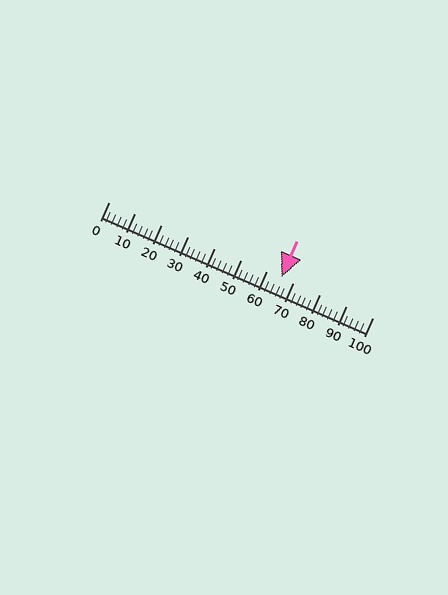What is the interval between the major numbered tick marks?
The major tick marks are spaced 10 units apart.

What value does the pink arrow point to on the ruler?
The pink arrow points to approximately 65.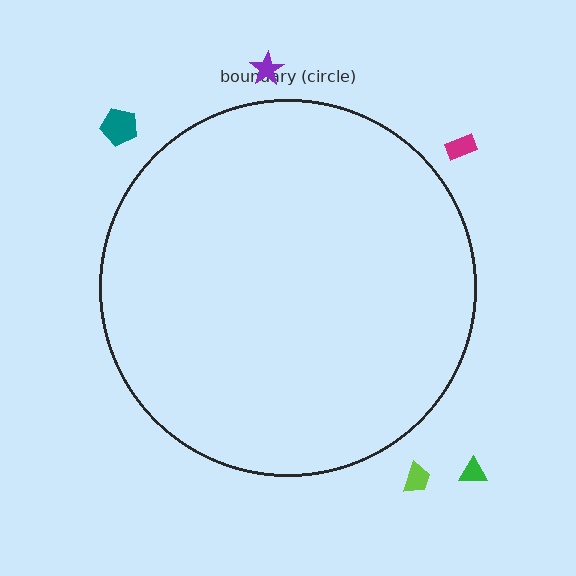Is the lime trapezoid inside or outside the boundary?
Outside.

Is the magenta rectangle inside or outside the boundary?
Outside.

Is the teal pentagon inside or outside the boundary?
Outside.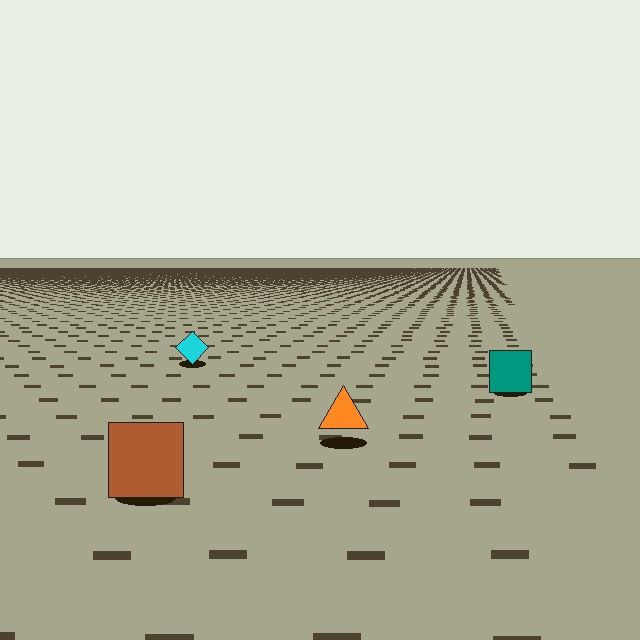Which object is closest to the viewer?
The brown square is closest. The texture marks near it are larger and more spread out.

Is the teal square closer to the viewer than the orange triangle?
No. The orange triangle is closer — you can tell from the texture gradient: the ground texture is coarser near it.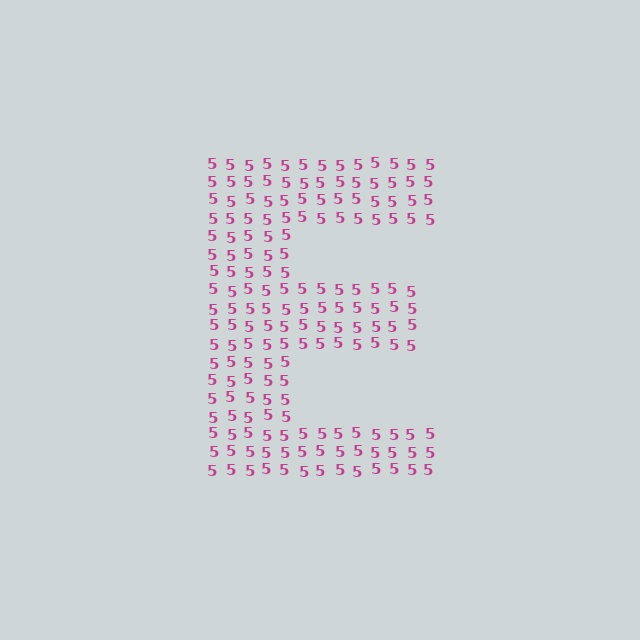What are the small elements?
The small elements are digit 5's.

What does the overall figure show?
The overall figure shows the letter E.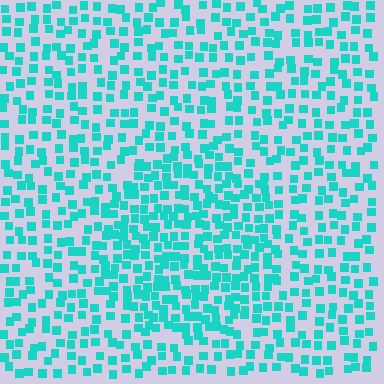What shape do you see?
I see a circle.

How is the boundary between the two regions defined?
The boundary is defined by a change in element density (approximately 1.7x ratio). All elements are the same color, size, and shape.